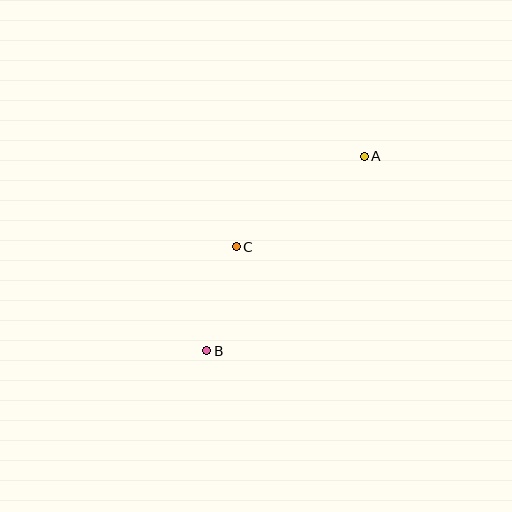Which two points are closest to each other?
Points B and C are closest to each other.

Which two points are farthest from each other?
Points A and B are farthest from each other.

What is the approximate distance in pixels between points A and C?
The distance between A and C is approximately 157 pixels.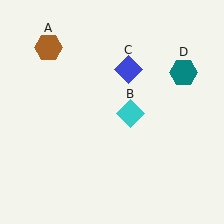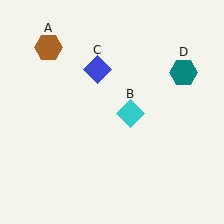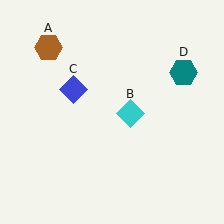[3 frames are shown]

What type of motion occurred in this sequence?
The blue diamond (object C) rotated counterclockwise around the center of the scene.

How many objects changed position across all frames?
1 object changed position: blue diamond (object C).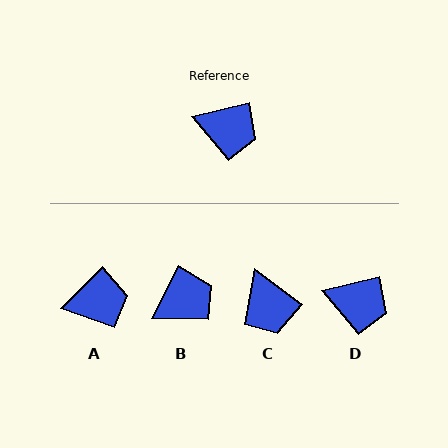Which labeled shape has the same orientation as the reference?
D.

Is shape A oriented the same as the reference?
No, it is off by about 31 degrees.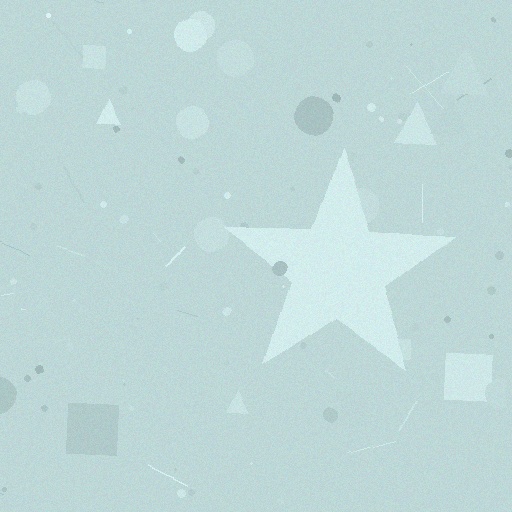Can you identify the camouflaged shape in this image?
The camouflaged shape is a star.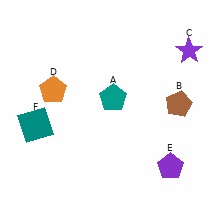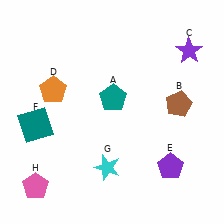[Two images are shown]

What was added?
A cyan star (G), a pink pentagon (H) were added in Image 2.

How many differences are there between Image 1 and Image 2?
There are 2 differences between the two images.